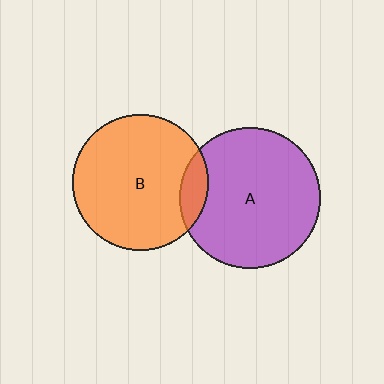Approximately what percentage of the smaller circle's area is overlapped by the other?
Approximately 10%.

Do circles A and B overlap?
Yes.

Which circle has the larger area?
Circle A (purple).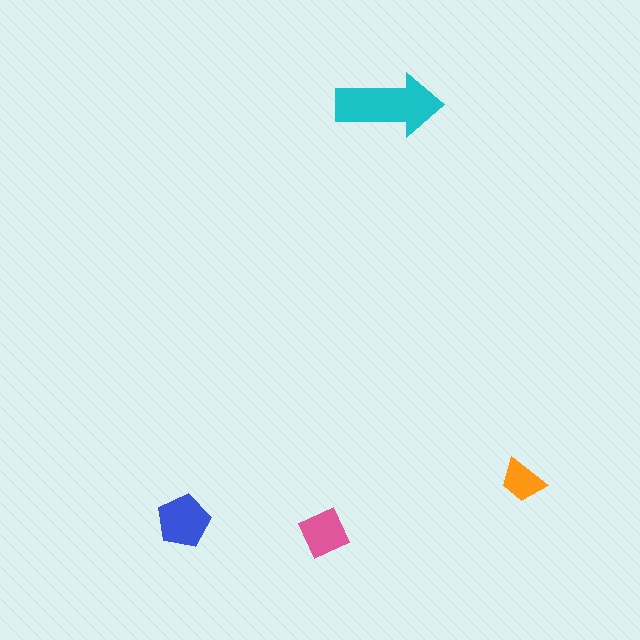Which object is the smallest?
The orange trapezoid.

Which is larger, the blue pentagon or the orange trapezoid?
The blue pentagon.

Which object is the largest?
The cyan arrow.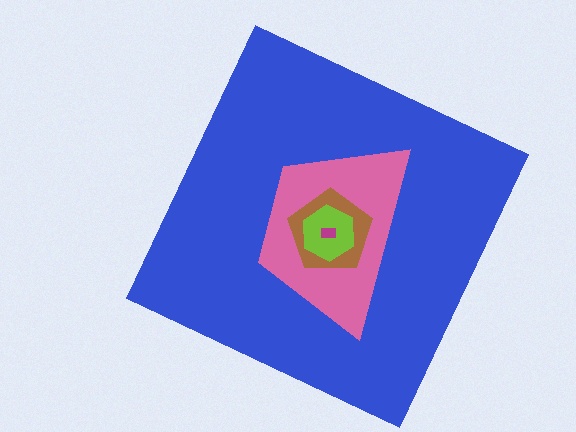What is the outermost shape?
The blue square.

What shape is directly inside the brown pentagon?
The lime hexagon.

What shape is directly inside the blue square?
The pink trapezoid.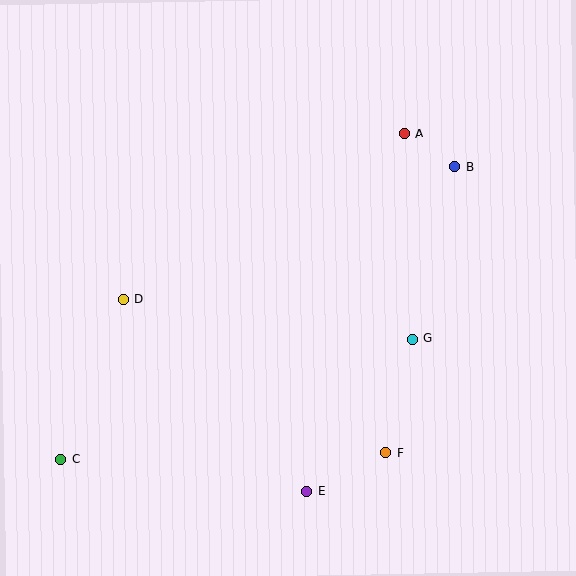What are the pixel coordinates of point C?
Point C is at (61, 459).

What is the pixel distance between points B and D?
The distance between B and D is 357 pixels.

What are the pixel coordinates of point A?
Point A is at (405, 133).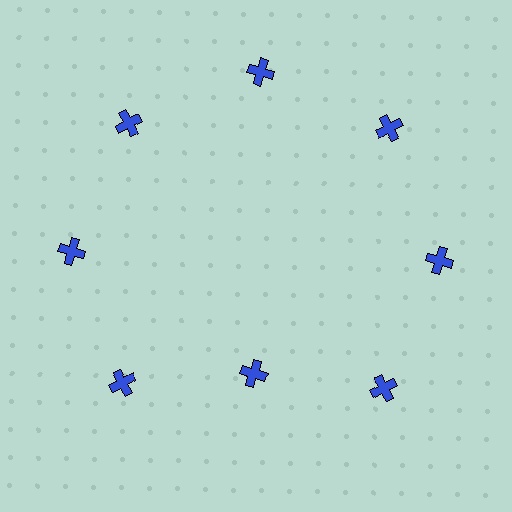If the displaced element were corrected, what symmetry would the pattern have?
It would have 8-fold rotational symmetry — the pattern would map onto itself every 45 degrees.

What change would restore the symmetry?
The symmetry would be restored by moving it outward, back onto the ring so that all 8 crosses sit at equal angles and equal distance from the center.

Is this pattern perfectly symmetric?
No. The 8 blue crosses are arranged in a ring, but one element near the 6 o'clock position is pulled inward toward the center, breaking the 8-fold rotational symmetry.